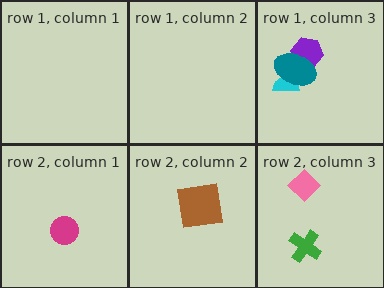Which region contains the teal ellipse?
The row 1, column 3 region.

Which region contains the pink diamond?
The row 2, column 3 region.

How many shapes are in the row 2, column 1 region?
1.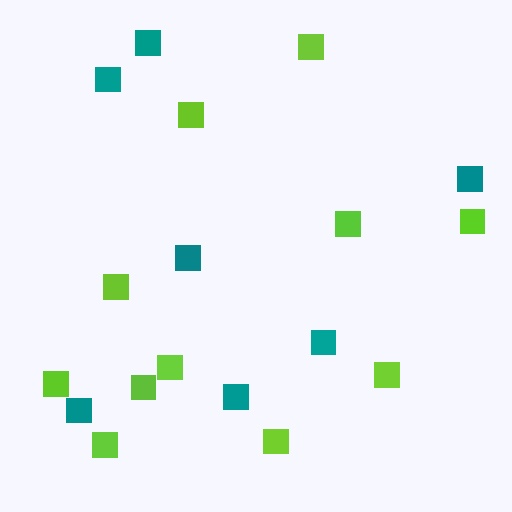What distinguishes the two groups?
There are 2 groups: one group of teal squares (7) and one group of lime squares (11).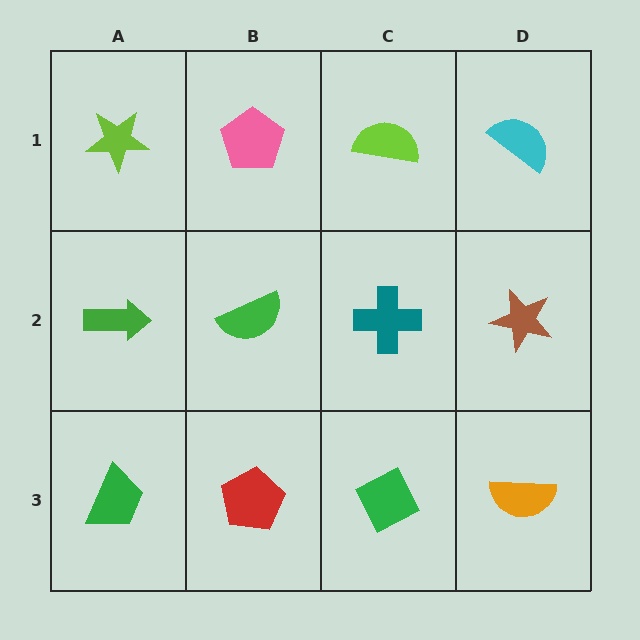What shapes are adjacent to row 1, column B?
A green semicircle (row 2, column B), a lime star (row 1, column A), a lime semicircle (row 1, column C).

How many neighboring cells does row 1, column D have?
2.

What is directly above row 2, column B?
A pink pentagon.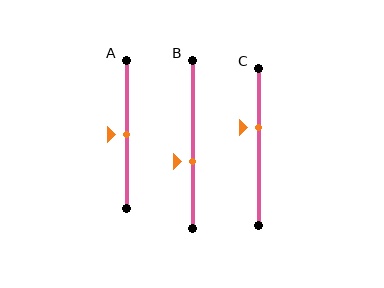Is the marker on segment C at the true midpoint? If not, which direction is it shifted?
No, the marker on segment C is shifted upward by about 12% of the segment length.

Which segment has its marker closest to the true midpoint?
Segment A has its marker closest to the true midpoint.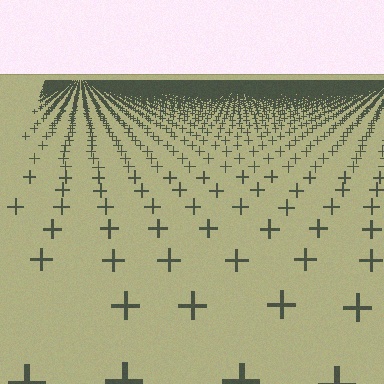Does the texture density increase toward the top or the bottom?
Density increases toward the top.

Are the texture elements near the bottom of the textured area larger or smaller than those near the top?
Larger. Near the bottom, elements are closer to the viewer and appear at a bigger on-screen size.